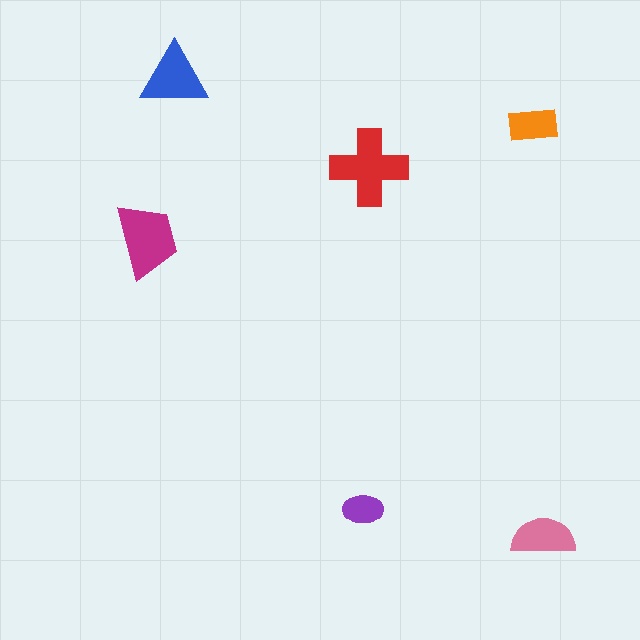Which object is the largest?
The red cross.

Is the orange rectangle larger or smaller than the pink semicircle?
Smaller.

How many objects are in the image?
There are 6 objects in the image.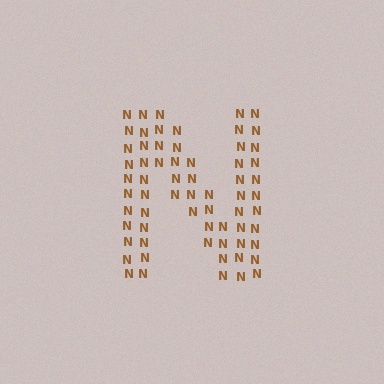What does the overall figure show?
The overall figure shows the letter N.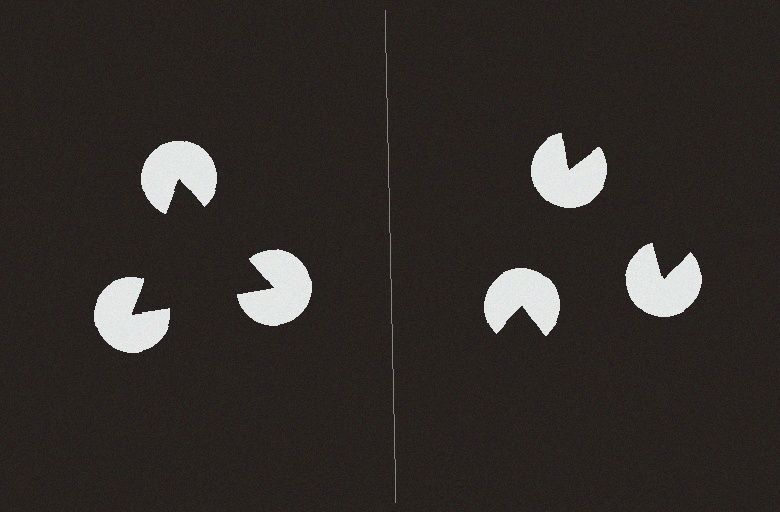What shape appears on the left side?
An illusory triangle.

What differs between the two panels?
The pac-man discs are positioned identically on both sides; only the wedge orientations differ. On the left they align to a triangle; on the right they are misaligned.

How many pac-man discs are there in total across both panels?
6 — 3 on each side.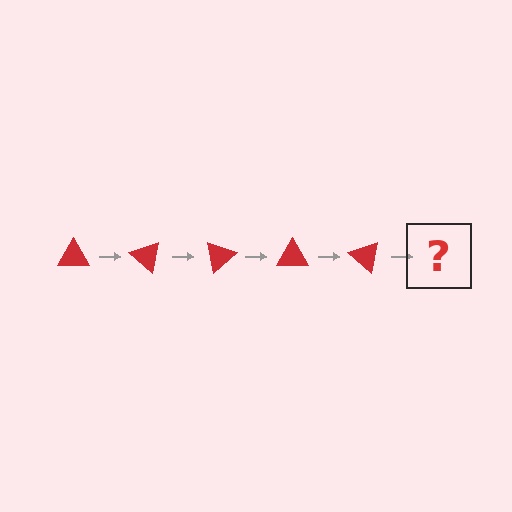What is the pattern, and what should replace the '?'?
The pattern is that the triangle rotates 40 degrees each step. The '?' should be a red triangle rotated 200 degrees.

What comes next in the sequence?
The next element should be a red triangle rotated 200 degrees.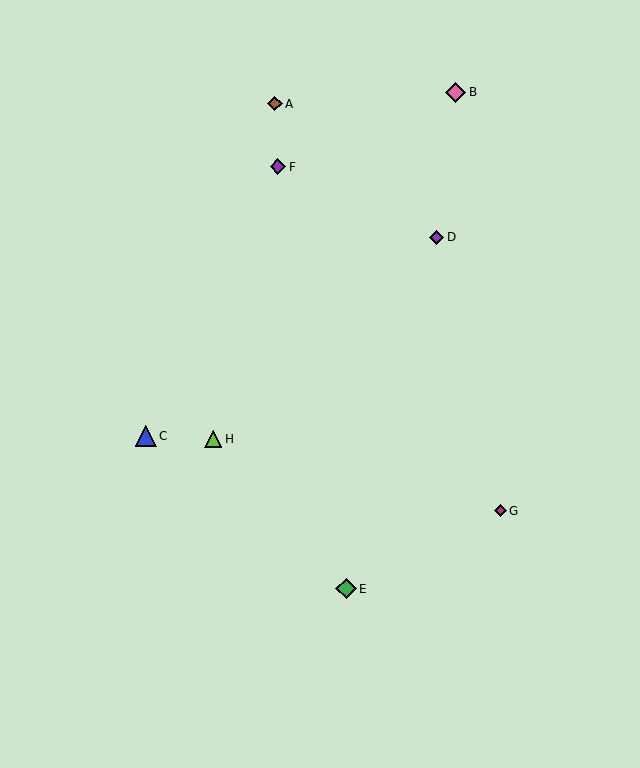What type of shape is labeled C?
Shape C is a blue triangle.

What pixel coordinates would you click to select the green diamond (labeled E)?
Click at (346, 589) to select the green diamond E.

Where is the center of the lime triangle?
The center of the lime triangle is at (213, 439).